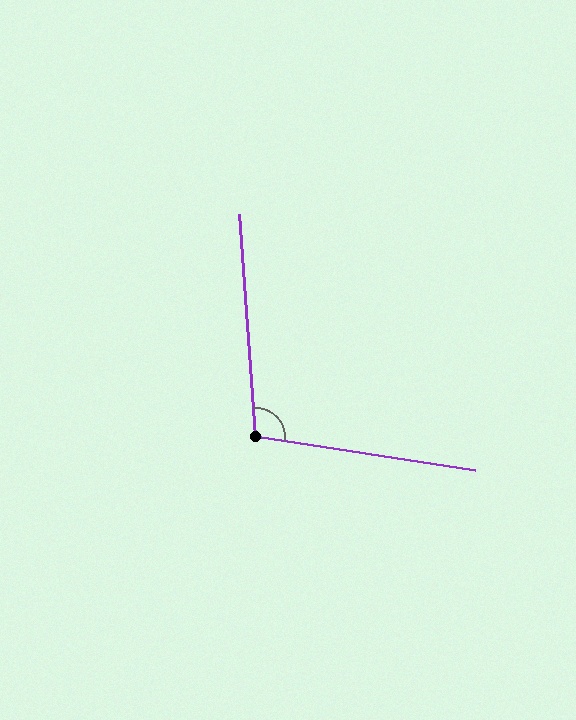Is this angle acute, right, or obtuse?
It is obtuse.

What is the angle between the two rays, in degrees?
Approximately 103 degrees.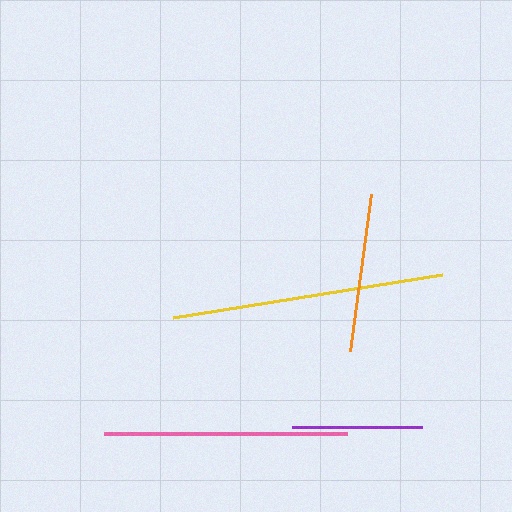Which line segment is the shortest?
The purple line is the shortest at approximately 130 pixels.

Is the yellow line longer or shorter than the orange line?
The yellow line is longer than the orange line.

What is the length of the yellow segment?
The yellow segment is approximately 272 pixels long.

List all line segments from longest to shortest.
From longest to shortest: yellow, pink, orange, purple.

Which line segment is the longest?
The yellow line is the longest at approximately 272 pixels.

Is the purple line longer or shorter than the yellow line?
The yellow line is longer than the purple line.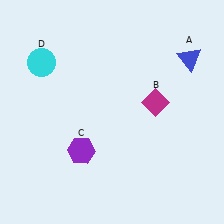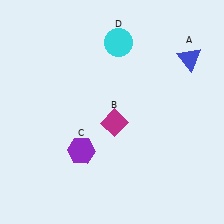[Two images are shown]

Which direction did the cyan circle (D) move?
The cyan circle (D) moved right.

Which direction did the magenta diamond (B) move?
The magenta diamond (B) moved left.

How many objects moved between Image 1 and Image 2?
2 objects moved between the two images.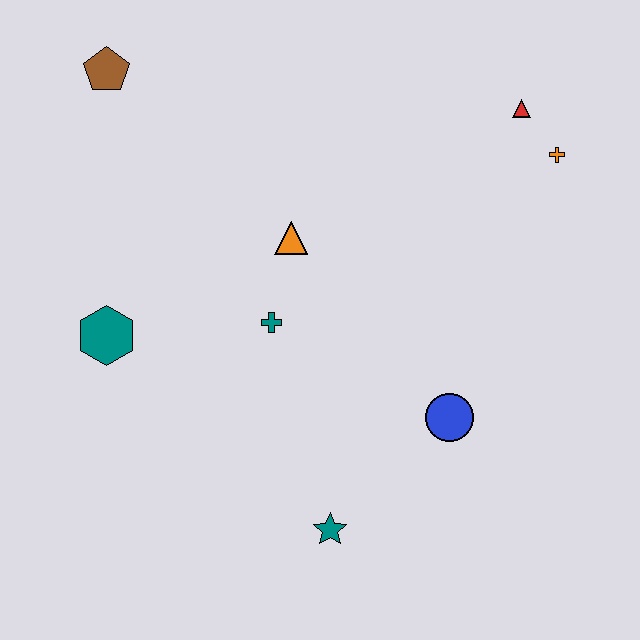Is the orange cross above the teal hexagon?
Yes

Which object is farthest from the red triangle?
The teal hexagon is farthest from the red triangle.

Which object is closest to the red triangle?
The orange cross is closest to the red triangle.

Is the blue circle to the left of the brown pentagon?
No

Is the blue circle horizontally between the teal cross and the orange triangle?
No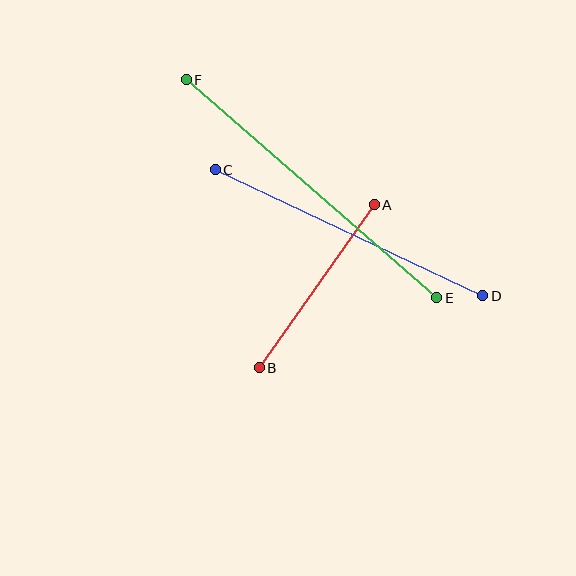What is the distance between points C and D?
The distance is approximately 296 pixels.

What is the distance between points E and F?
The distance is approximately 332 pixels.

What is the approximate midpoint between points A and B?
The midpoint is at approximately (317, 286) pixels.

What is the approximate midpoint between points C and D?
The midpoint is at approximately (349, 233) pixels.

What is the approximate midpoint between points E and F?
The midpoint is at approximately (312, 189) pixels.